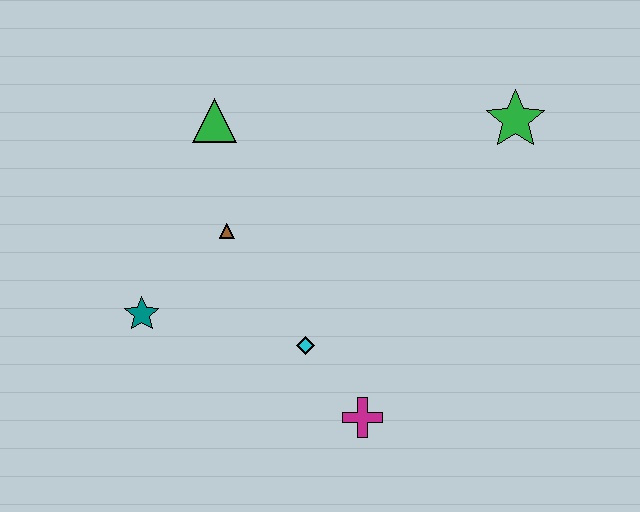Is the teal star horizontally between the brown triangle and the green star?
No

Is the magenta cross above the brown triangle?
No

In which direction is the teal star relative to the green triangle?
The teal star is below the green triangle.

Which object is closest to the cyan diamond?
The magenta cross is closest to the cyan diamond.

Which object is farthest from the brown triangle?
The green star is farthest from the brown triangle.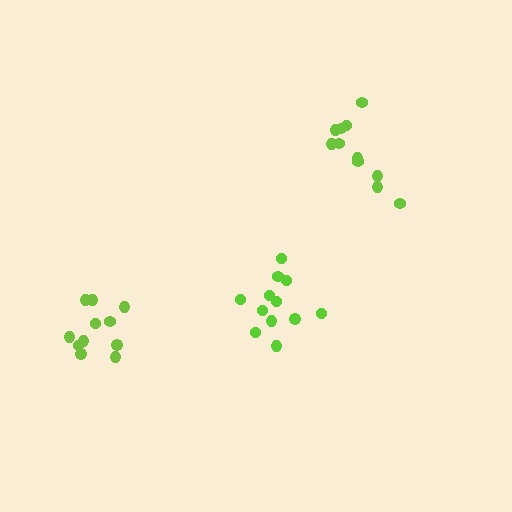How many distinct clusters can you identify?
There are 3 distinct clusters.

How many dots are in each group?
Group 1: 11 dots, Group 2: 11 dots, Group 3: 12 dots (34 total).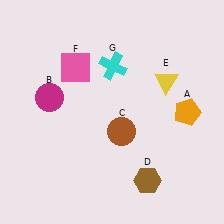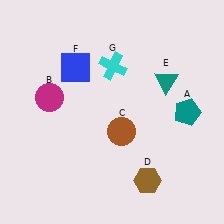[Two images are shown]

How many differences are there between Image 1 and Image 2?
There are 3 differences between the two images.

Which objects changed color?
A changed from orange to teal. E changed from yellow to teal. F changed from pink to blue.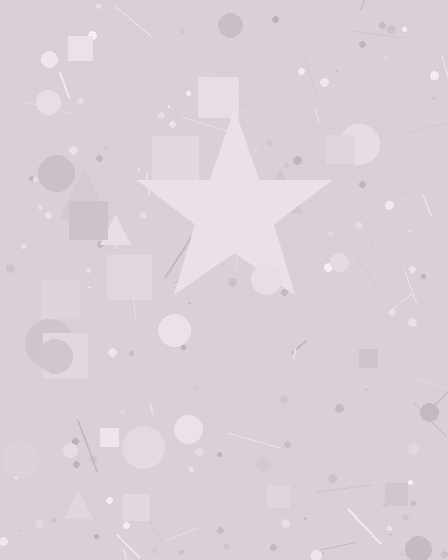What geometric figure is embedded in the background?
A star is embedded in the background.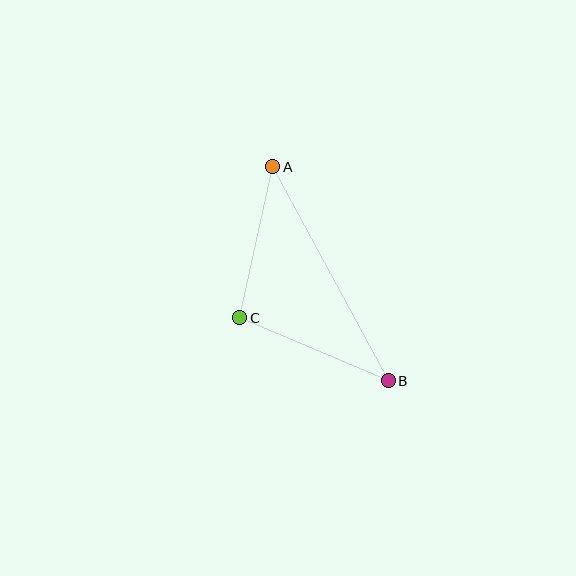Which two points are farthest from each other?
Points A and B are farthest from each other.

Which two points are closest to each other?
Points A and C are closest to each other.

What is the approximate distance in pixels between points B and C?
The distance between B and C is approximately 161 pixels.